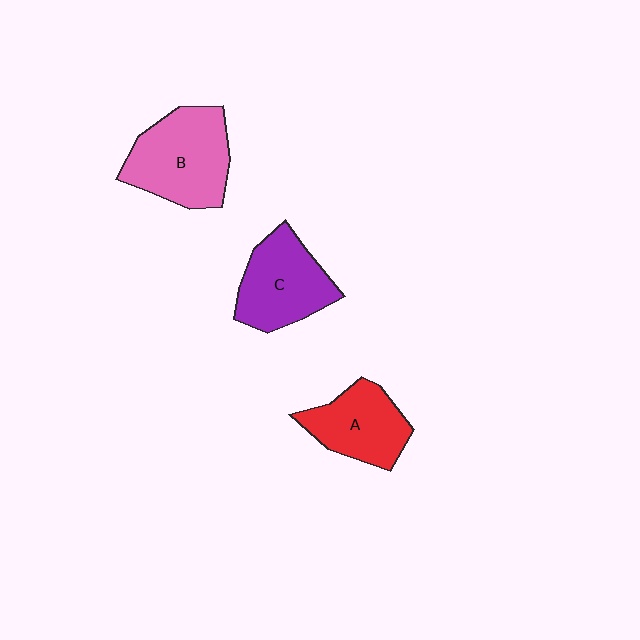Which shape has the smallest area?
Shape A (red).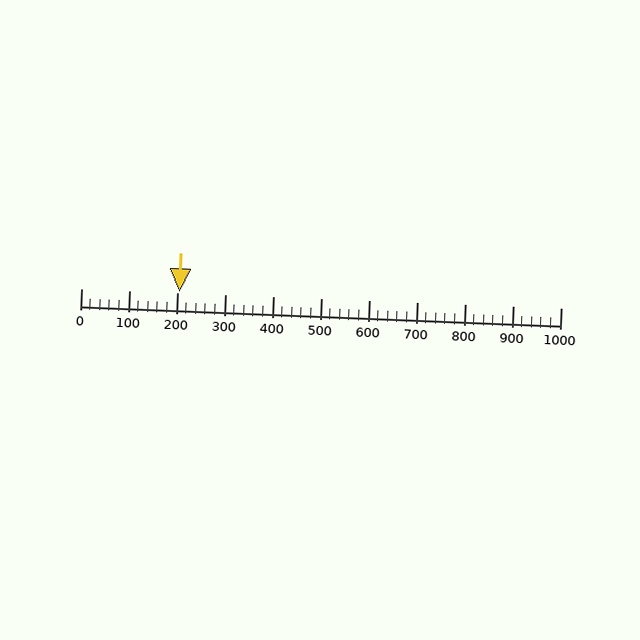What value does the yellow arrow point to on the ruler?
The yellow arrow points to approximately 204.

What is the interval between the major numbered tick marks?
The major tick marks are spaced 100 units apart.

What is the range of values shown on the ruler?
The ruler shows values from 0 to 1000.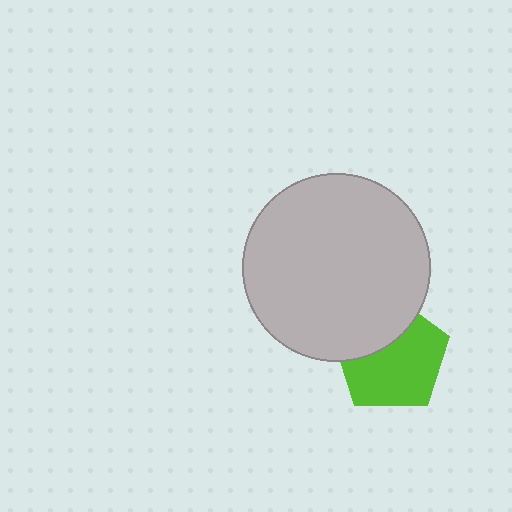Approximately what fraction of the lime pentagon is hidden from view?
Roughly 34% of the lime pentagon is hidden behind the light gray circle.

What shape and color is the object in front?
The object in front is a light gray circle.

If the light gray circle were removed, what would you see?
You would see the complete lime pentagon.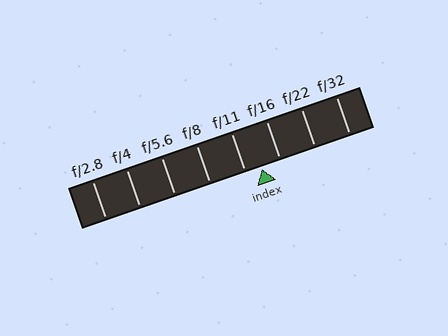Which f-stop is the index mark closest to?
The index mark is closest to f/11.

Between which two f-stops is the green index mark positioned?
The index mark is between f/11 and f/16.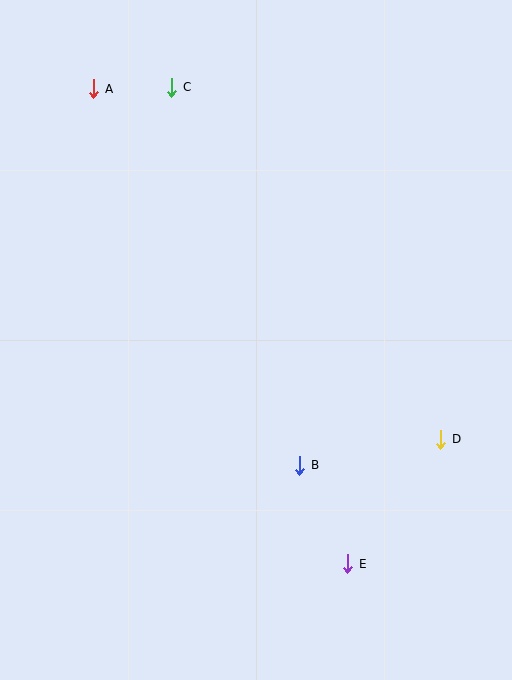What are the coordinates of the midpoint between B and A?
The midpoint between B and A is at (197, 277).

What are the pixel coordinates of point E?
Point E is at (348, 564).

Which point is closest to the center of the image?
Point B at (300, 465) is closest to the center.